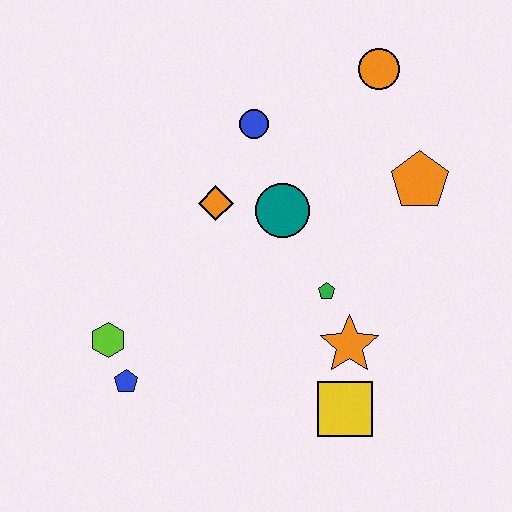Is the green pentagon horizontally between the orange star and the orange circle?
No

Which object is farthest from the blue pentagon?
The orange circle is farthest from the blue pentagon.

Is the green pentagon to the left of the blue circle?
No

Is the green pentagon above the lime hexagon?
Yes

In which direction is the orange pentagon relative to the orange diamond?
The orange pentagon is to the right of the orange diamond.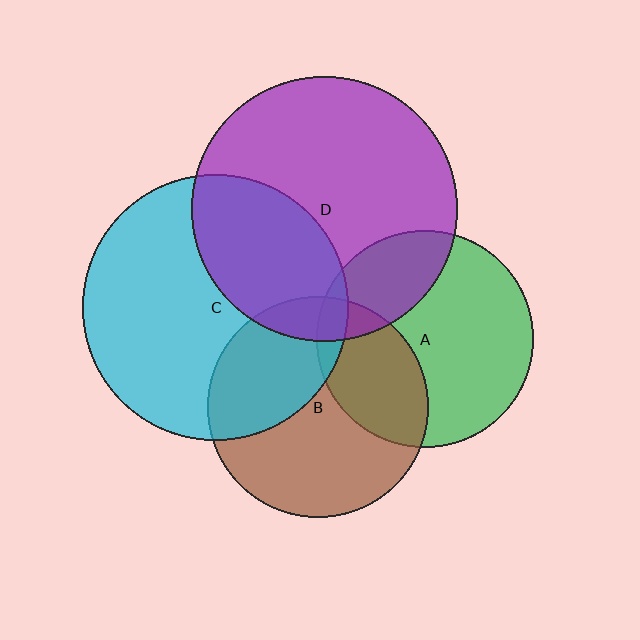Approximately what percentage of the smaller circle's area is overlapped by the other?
Approximately 25%.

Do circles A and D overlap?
Yes.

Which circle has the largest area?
Circle C (cyan).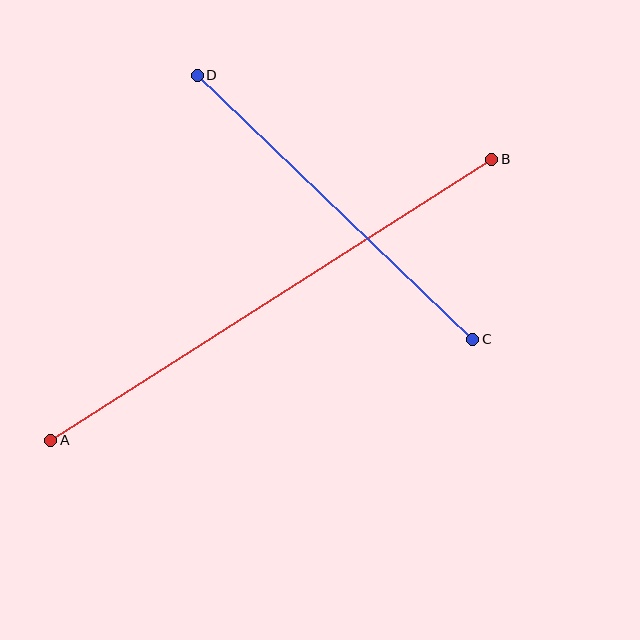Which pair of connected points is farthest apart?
Points A and B are farthest apart.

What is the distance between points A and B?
The distance is approximately 523 pixels.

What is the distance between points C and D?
The distance is approximately 382 pixels.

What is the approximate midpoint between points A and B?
The midpoint is at approximately (271, 300) pixels.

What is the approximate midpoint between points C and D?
The midpoint is at approximately (335, 207) pixels.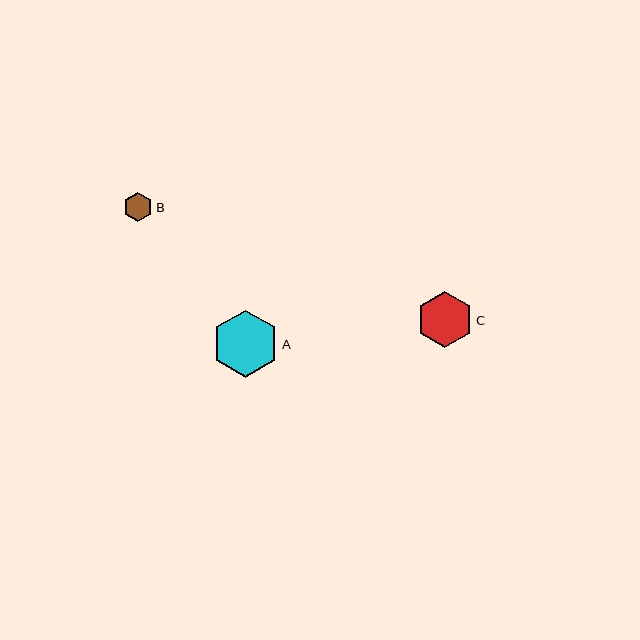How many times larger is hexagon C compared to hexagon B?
Hexagon C is approximately 1.9 times the size of hexagon B.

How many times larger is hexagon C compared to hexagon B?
Hexagon C is approximately 1.9 times the size of hexagon B.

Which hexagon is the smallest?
Hexagon B is the smallest with a size of approximately 29 pixels.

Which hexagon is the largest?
Hexagon A is the largest with a size of approximately 68 pixels.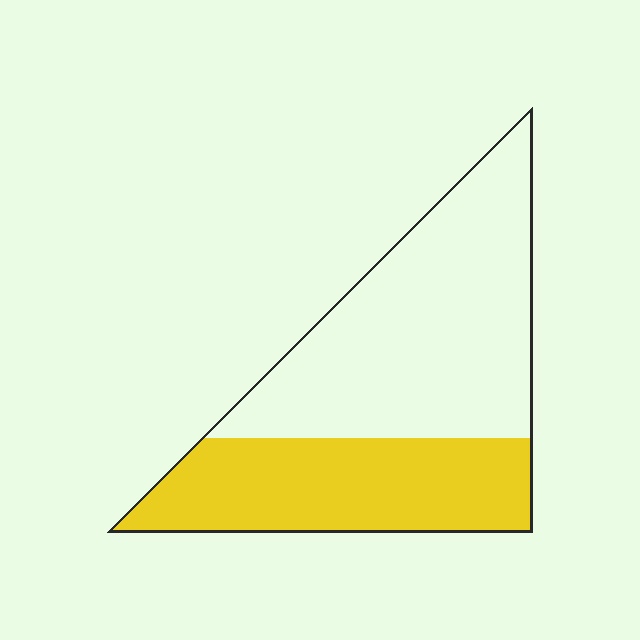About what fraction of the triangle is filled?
About two fifths (2/5).